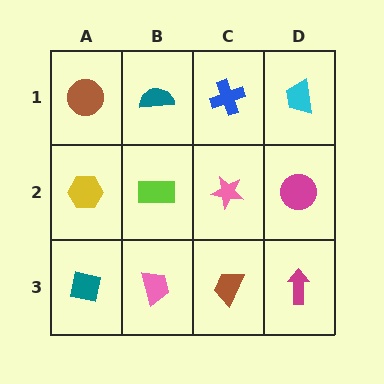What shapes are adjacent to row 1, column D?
A magenta circle (row 2, column D), a blue cross (row 1, column C).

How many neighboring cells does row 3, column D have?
2.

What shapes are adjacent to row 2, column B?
A teal semicircle (row 1, column B), a pink trapezoid (row 3, column B), a yellow hexagon (row 2, column A), a pink star (row 2, column C).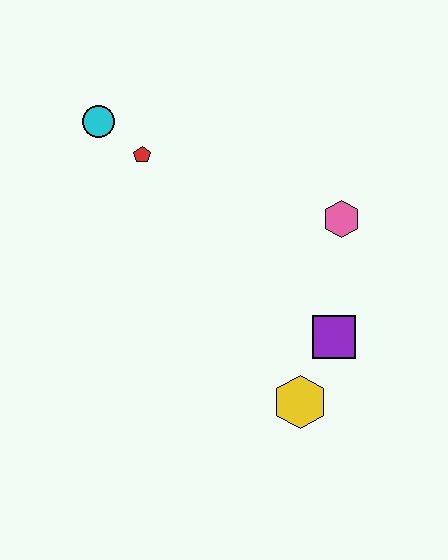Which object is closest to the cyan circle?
The red pentagon is closest to the cyan circle.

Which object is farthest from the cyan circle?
The yellow hexagon is farthest from the cyan circle.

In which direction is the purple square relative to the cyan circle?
The purple square is to the right of the cyan circle.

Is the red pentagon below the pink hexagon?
No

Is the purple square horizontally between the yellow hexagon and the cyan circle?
No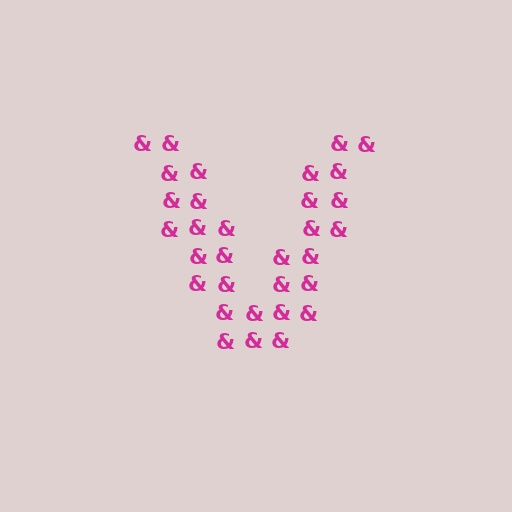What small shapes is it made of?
It is made of small ampersands.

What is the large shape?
The large shape is the letter V.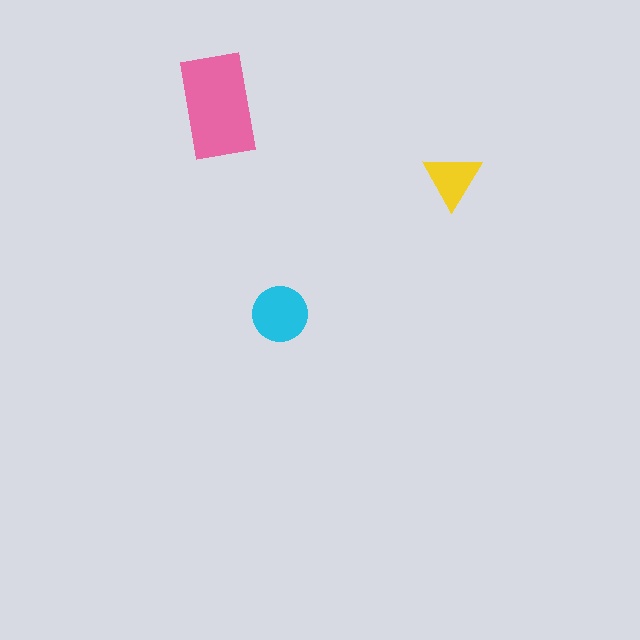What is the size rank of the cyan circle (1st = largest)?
2nd.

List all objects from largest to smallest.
The pink rectangle, the cyan circle, the yellow triangle.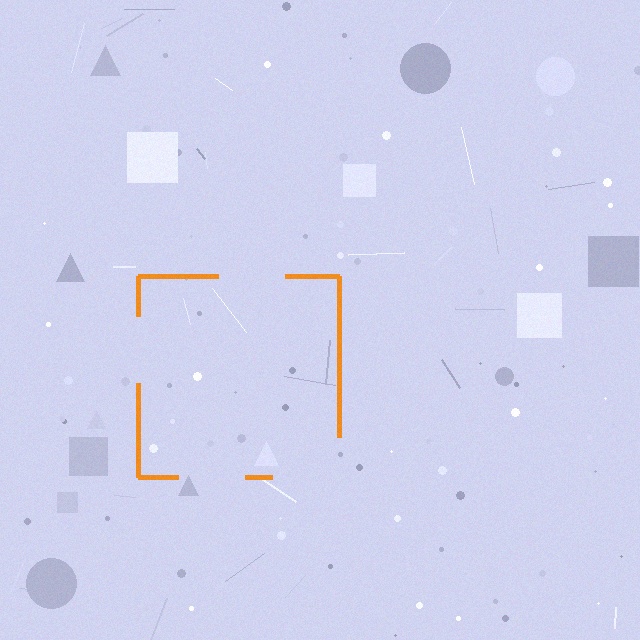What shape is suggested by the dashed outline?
The dashed outline suggests a square.